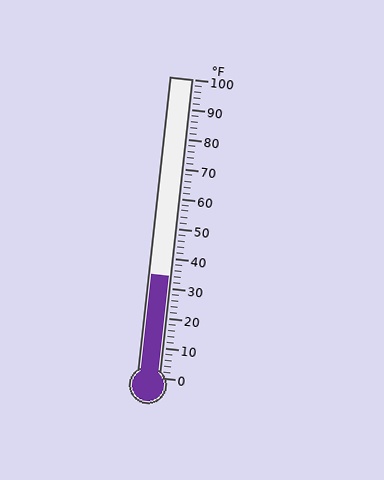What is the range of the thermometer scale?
The thermometer scale ranges from 0°F to 100°F.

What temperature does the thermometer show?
The thermometer shows approximately 34°F.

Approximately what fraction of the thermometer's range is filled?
The thermometer is filled to approximately 35% of its range.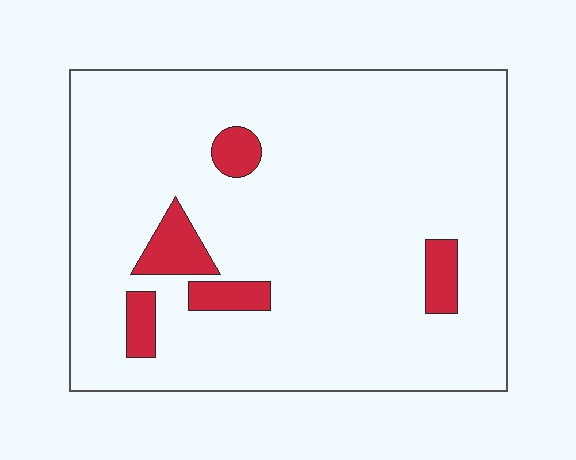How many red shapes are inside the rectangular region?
5.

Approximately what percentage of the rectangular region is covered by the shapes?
Approximately 10%.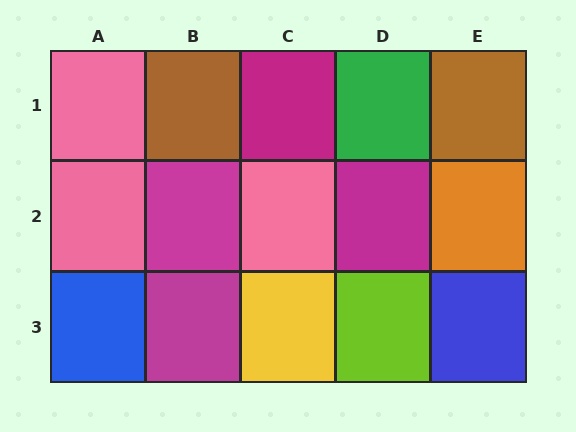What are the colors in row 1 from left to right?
Pink, brown, magenta, green, brown.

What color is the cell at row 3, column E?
Blue.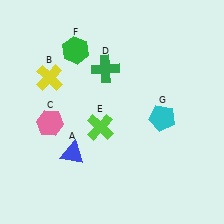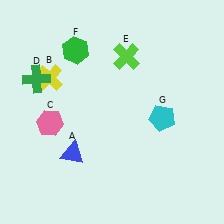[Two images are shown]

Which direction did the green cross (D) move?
The green cross (D) moved left.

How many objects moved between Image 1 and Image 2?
2 objects moved between the two images.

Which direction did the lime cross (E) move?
The lime cross (E) moved up.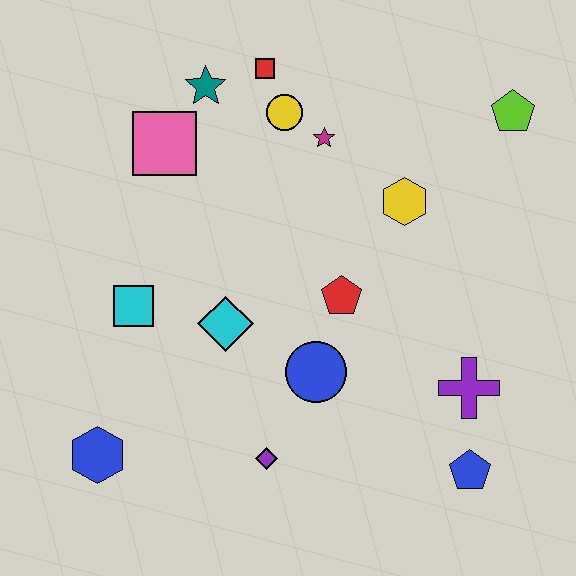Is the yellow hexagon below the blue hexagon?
No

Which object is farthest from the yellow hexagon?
The blue hexagon is farthest from the yellow hexagon.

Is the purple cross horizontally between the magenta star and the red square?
No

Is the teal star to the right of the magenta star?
No